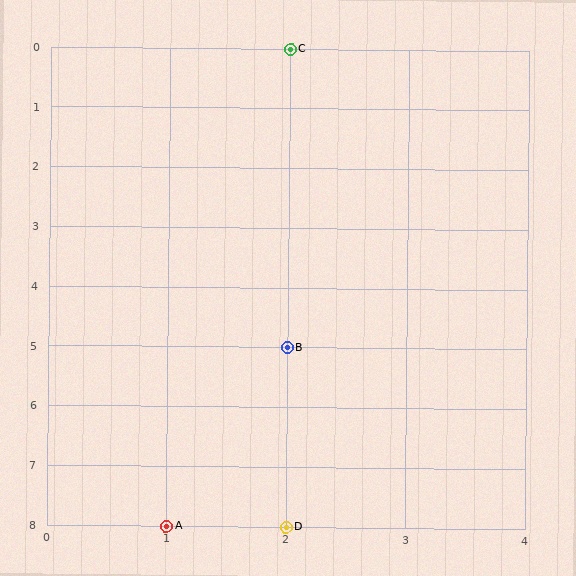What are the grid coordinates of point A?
Point A is at grid coordinates (1, 8).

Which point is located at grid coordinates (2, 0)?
Point C is at (2, 0).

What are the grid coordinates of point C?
Point C is at grid coordinates (2, 0).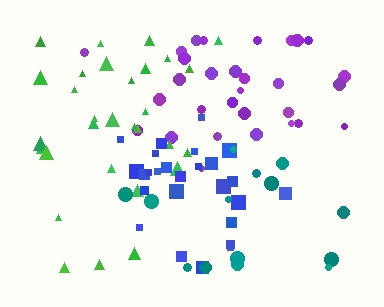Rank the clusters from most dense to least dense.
blue, purple, green, teal.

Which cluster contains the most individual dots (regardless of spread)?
Purple (31).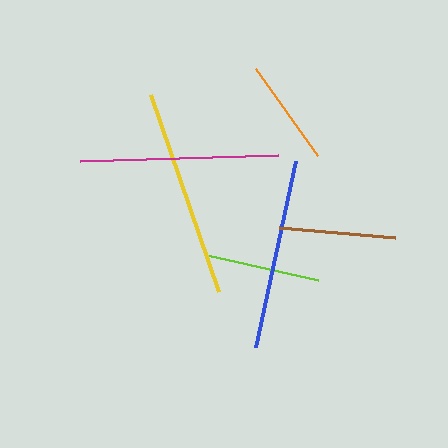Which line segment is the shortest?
The orange line is the shortest at approximately 107 pixels.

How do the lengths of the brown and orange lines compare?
The brown and orange lines are approximately the same length.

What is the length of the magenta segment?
The magenta segment is approximately 198 pixels long.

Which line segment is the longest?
The yellow line is the longest at approximately 207 pixels.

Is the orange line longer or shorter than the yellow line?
The yellow line is longer than the orange line.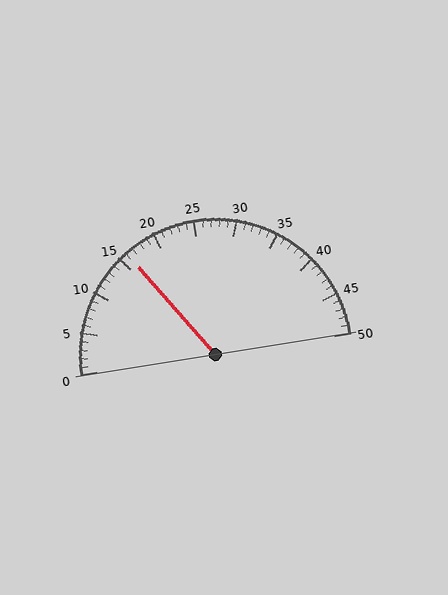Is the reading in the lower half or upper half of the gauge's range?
The reading is in the lower half of the range (0 to 50).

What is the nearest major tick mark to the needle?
The nearest major tick mark is 15.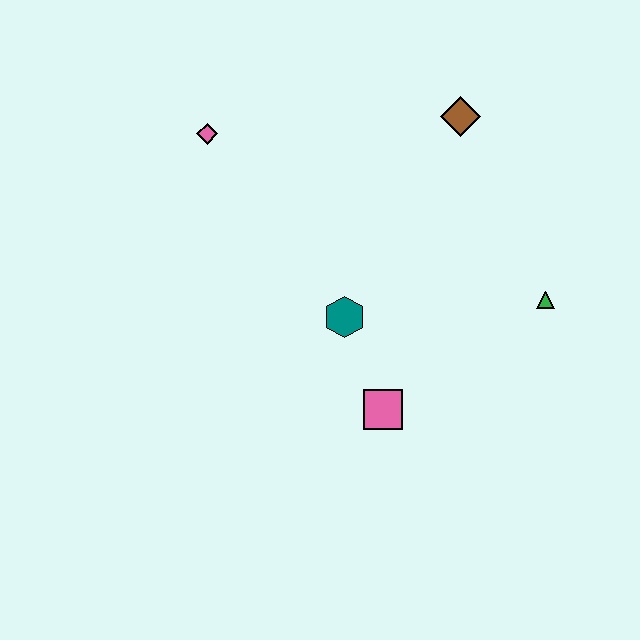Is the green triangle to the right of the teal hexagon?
Yes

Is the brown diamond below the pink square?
No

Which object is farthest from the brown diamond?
The pink square is farthest from the brown diamond.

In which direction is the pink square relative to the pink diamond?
The pink square is below the pink diamond.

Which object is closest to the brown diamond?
The green triangle is closest to the brown diamond.